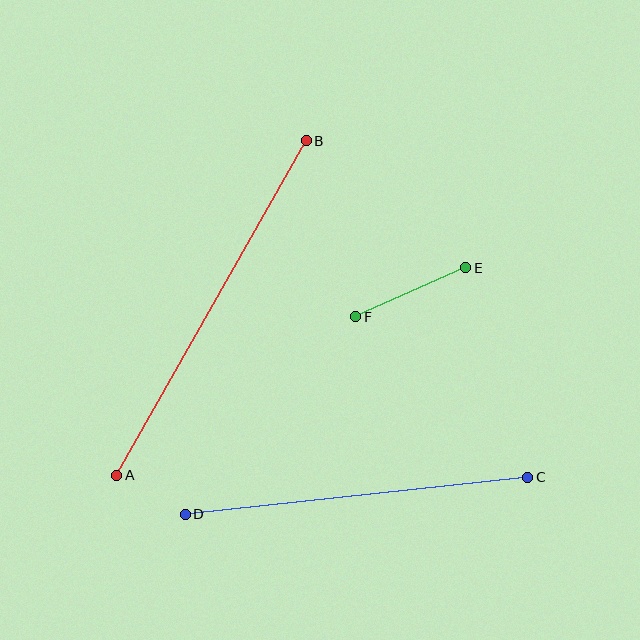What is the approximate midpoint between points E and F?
The midpoint is at approximately (411, 292) pixels.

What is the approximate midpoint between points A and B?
The midpoint is at approximately (212, 308) pixels.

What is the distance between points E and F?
The distance is approximately 121 pixels.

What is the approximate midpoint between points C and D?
The midpoint is at approximately (357, 496) pixels.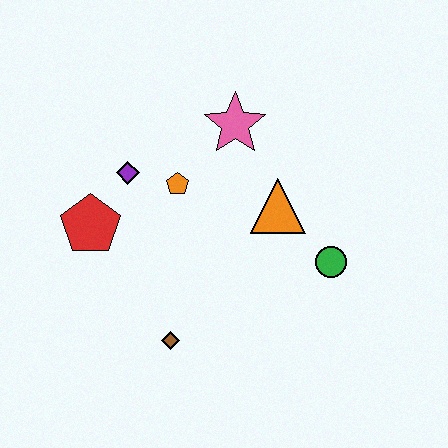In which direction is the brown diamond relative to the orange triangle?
The brown diamond is below the orange triangle.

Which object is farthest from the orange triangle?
The red pentagon is farthest from the orange triangle.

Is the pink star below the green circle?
No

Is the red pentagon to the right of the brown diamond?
No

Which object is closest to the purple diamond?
The orange pentagon is closest to the purple diamond.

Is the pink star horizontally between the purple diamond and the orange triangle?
Yes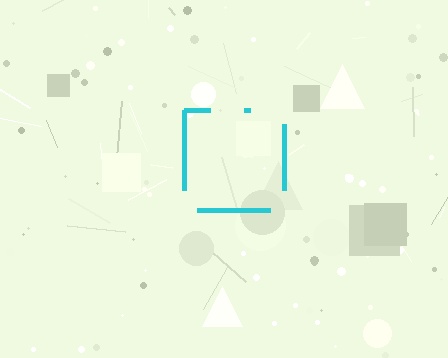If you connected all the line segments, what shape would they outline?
They would outline a square.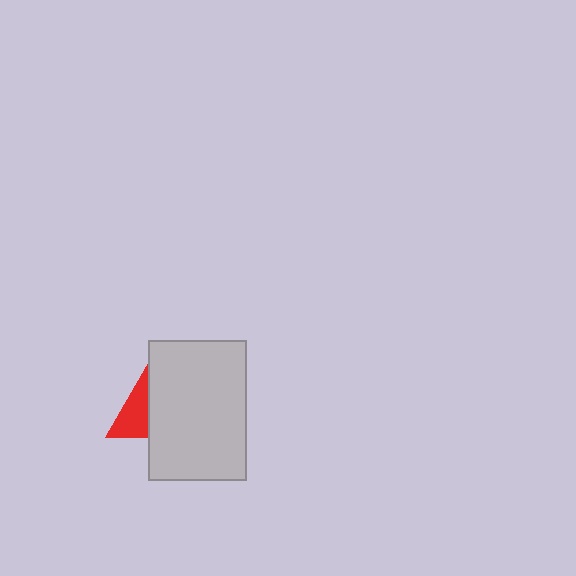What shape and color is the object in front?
The object in front is a light gray rectangle.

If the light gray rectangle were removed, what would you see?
You would see the complete red triangle.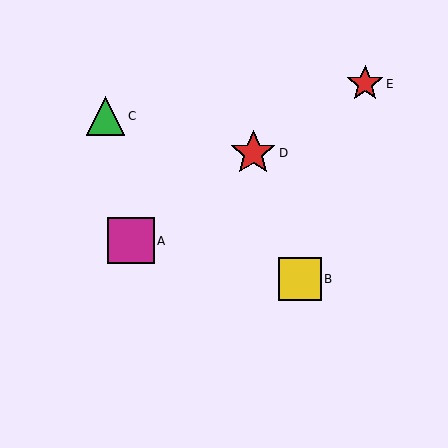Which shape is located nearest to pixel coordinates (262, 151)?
The red star (labeled D) at (253, 153) is nearest to that location.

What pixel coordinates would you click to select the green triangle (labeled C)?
Click at (105, 116) to select the green triangle C.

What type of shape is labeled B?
Shape B is a yellow square.